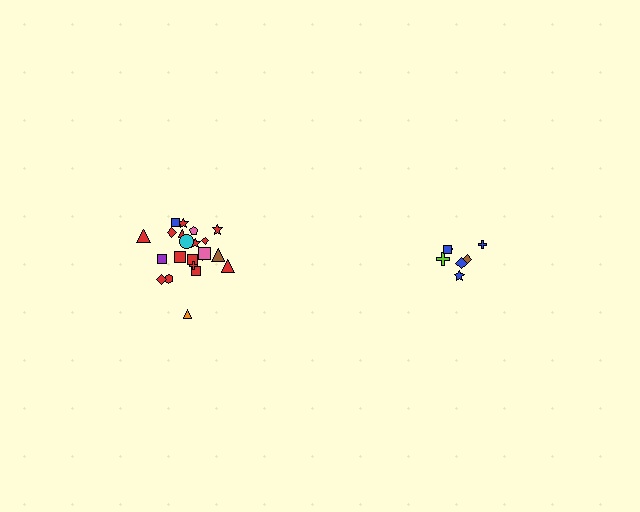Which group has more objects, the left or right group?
The left group.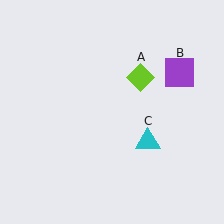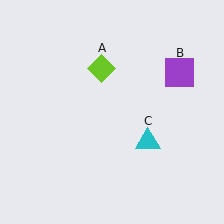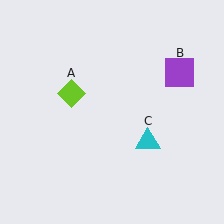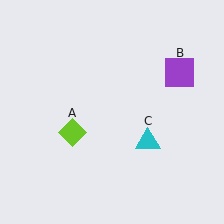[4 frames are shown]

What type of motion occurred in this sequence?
The lime diamond (object A) rotated counterclockwise around the center of the scene.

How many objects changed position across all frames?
1 object changed position: lime diamond (object A).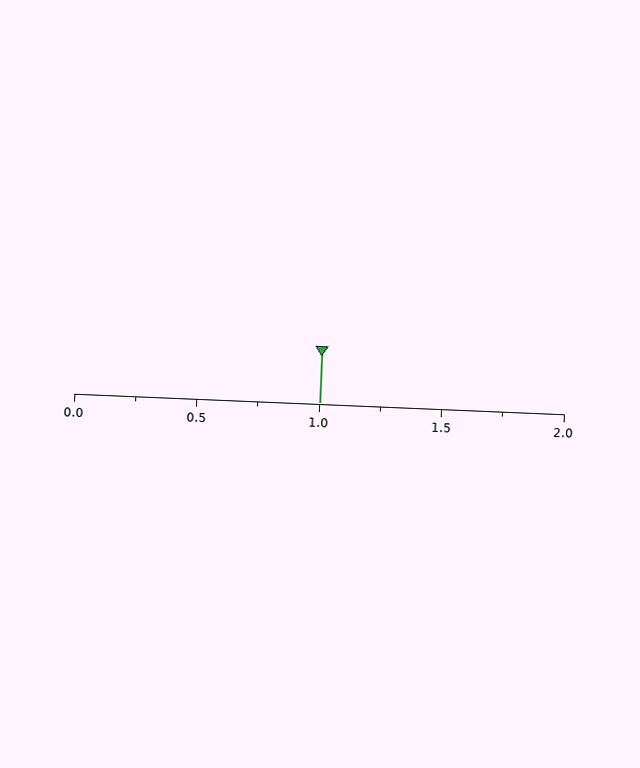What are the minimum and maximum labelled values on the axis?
The axis runs from 0.0 to 2.0.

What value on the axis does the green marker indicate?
The marker indicates approximately 1.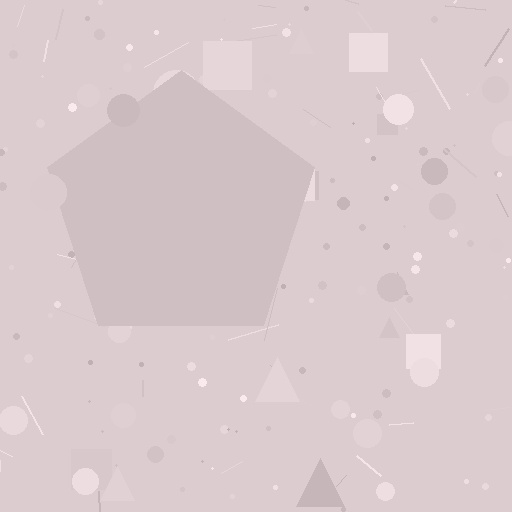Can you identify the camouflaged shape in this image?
The camouflaged shape is a pentagon.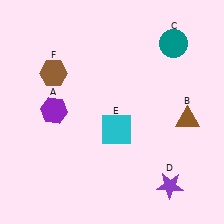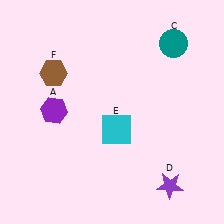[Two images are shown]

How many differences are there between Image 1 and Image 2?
There is 1 difference between the two images.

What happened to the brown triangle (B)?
The brown triangle (B) was removed in Image 2. It was in the bottom-right area of Image 1.